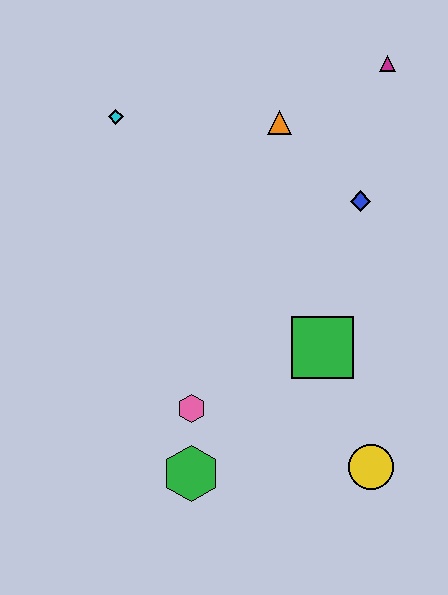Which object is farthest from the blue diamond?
The green hexagon is farthest from the blue diamond.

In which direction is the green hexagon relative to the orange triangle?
The green hexagon is below the orange triangle.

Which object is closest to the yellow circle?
The green square is closest to the yellow circle.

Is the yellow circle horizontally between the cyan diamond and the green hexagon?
No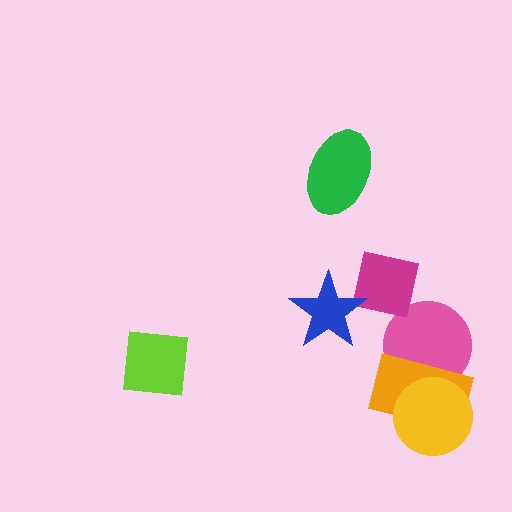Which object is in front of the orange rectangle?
The yellow circle is in front of the orange rectangle.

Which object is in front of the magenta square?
The blue star is in front of the magenta square.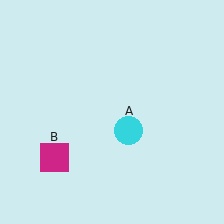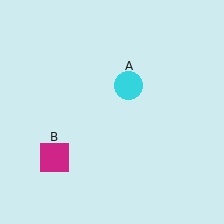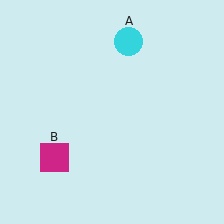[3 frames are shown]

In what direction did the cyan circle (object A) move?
The cyan circle (object A) moved up.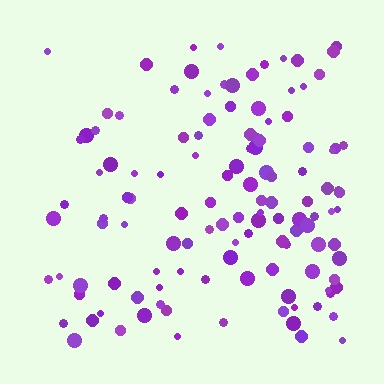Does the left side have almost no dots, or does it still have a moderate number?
Still a moderate number, just noticeably fewer than the right.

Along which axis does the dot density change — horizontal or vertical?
Horizontal.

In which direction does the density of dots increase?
From left to right, with the right side densest.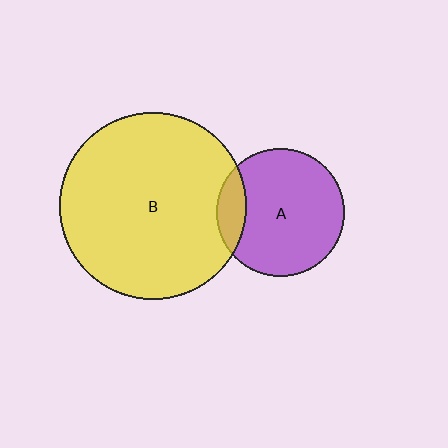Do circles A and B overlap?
Yes.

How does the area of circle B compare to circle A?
Approximately 2.1 times.